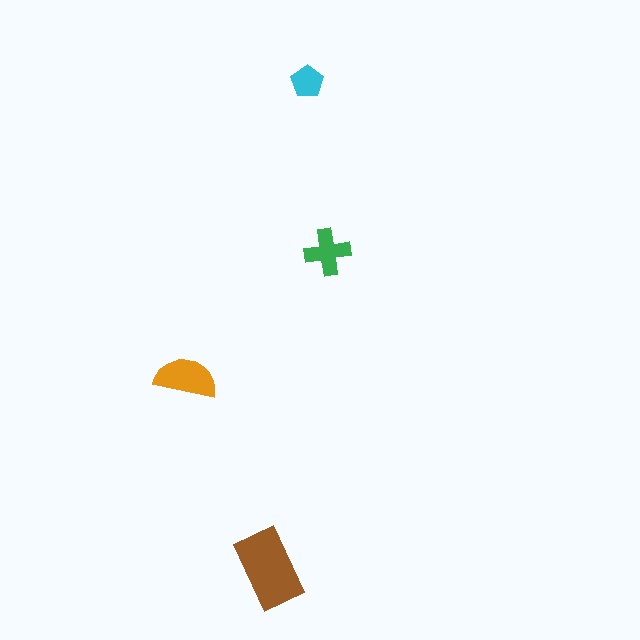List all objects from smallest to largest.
The cyan pentagon, the green cross, the orange semicircle, the brown rectangle.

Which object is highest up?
The cyan pentagon is topmost.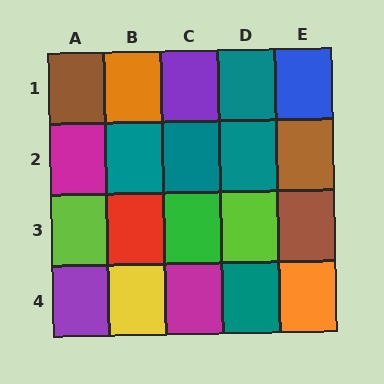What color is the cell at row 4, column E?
Orange.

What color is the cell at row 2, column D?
Teal.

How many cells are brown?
3 cells are brown.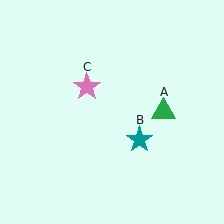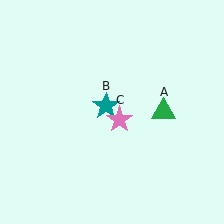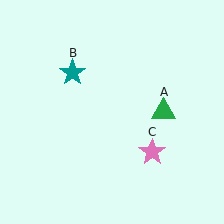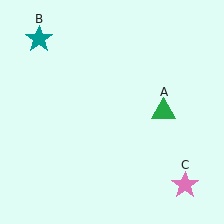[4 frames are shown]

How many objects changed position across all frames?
2 objects changed position: teal star (object B), pink star (object C).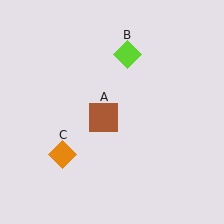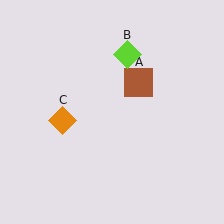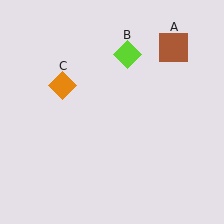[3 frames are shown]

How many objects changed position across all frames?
2 objects changed position: brown square (object A), orange diamond (object C).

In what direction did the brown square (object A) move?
The brown square (object A) moved up and to the right.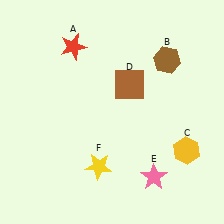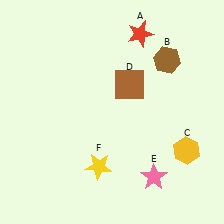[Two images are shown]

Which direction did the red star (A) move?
The red star (A) moved right.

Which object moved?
The red star (A) moved right.